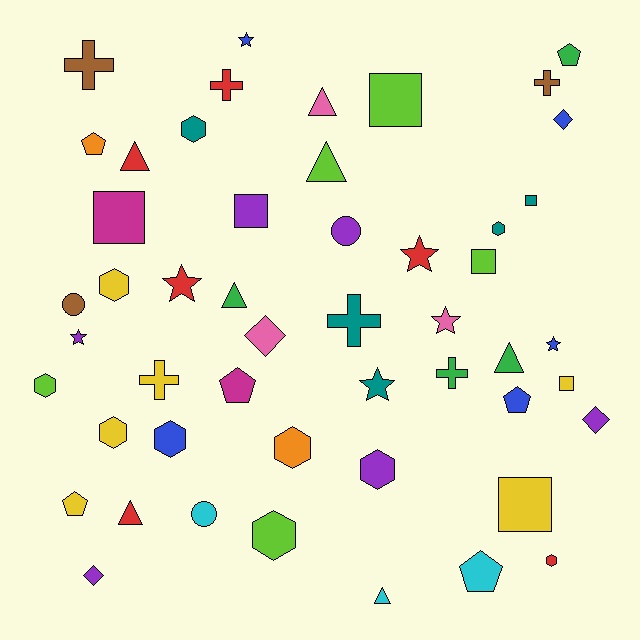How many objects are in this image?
There are 50 objects.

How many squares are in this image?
There are 7 squares.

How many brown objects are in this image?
There are 3 brown objects.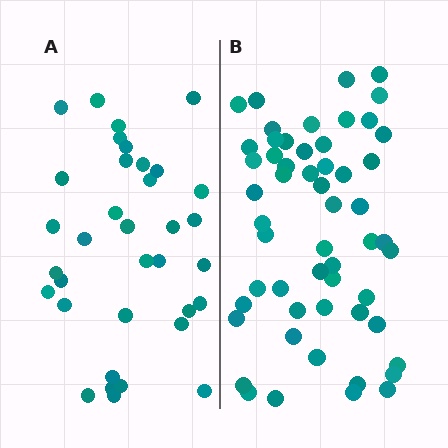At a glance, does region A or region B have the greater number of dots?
Region B (the right region) has more dots.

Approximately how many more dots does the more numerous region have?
Region B has approximately 20 more dots than region A.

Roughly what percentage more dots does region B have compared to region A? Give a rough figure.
About 55% more.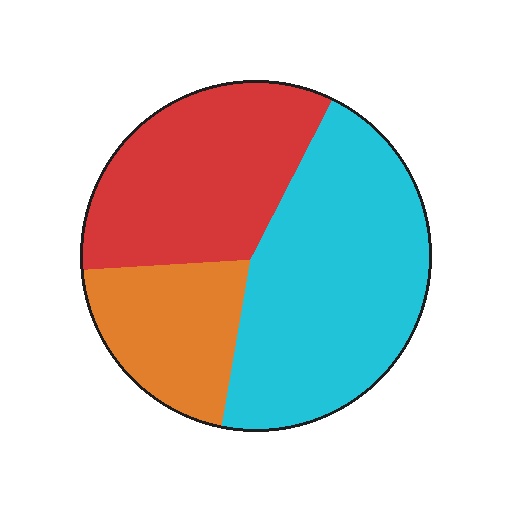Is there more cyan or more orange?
Cyan.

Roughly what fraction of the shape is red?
Red covers about 35% of the shape.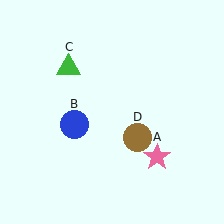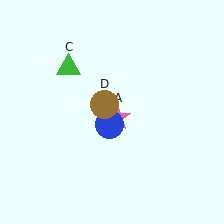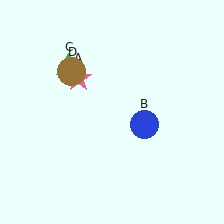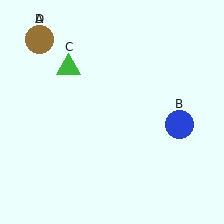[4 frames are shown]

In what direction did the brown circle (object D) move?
The brown circle (object D) moved up and to the left.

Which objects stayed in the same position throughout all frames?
Green triangle (object C) remained stationary.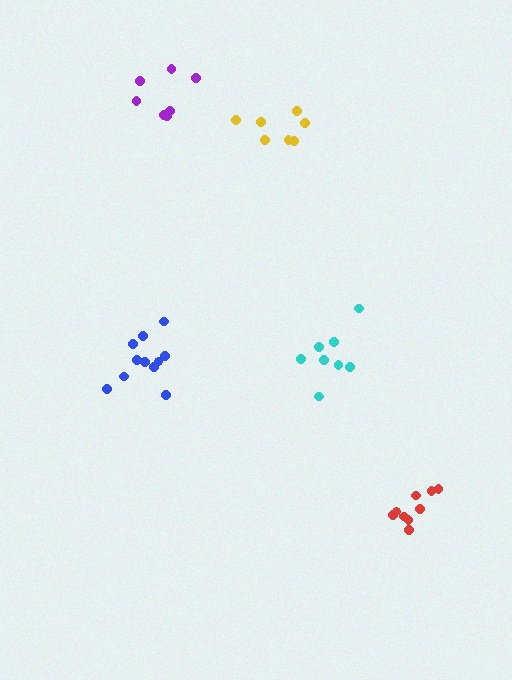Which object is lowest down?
The red cluster is bottommost.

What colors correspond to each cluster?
The clusters are colored: cyan, yellow, blue, red, purple.